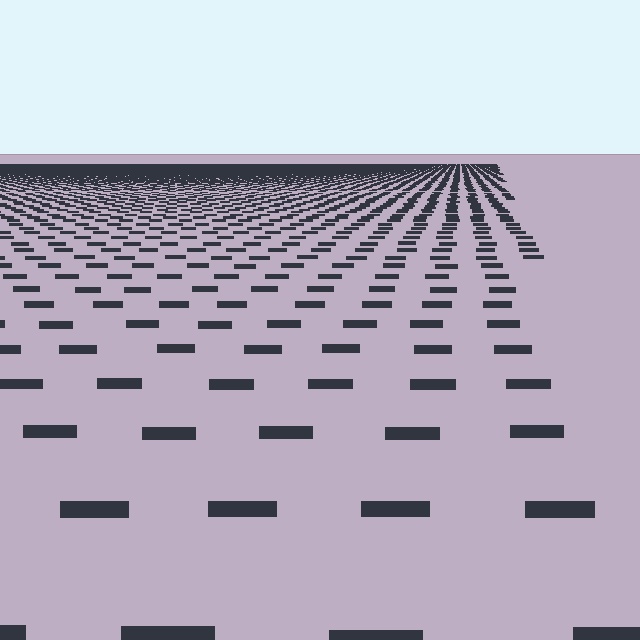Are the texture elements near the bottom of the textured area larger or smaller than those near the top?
Larger. Near the bottom, elements are closer to the viewer and appear at a bigger on-screen size.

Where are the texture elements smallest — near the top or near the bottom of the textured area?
Near the top.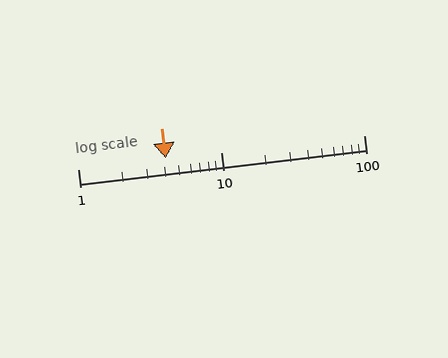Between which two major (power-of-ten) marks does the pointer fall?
The pointer is between 1 and 10.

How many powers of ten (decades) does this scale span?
The scale spans 2 decades, from 1 to 100.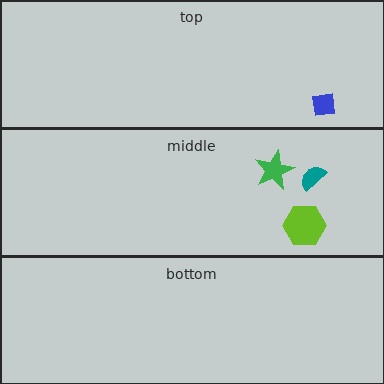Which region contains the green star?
The middle region.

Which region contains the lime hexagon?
The middle region.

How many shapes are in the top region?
1.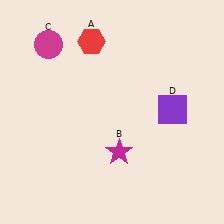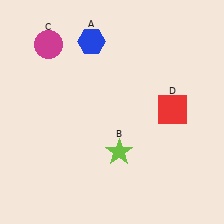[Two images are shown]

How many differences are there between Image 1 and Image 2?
There are 3 differences between the two images.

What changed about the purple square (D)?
In Image 1, D is purple. In Image 2, it changed to red.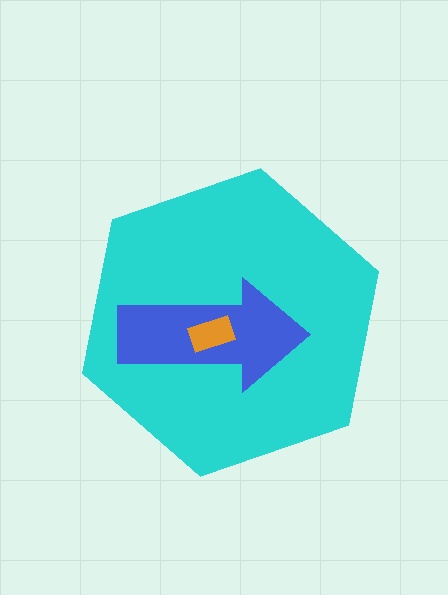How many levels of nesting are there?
3.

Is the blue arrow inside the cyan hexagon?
Yes.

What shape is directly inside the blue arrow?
The orange rectangle.